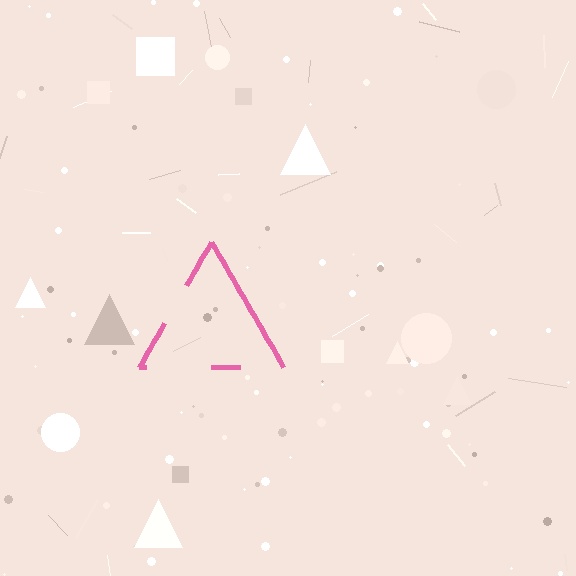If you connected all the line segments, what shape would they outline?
They would outline a triangle.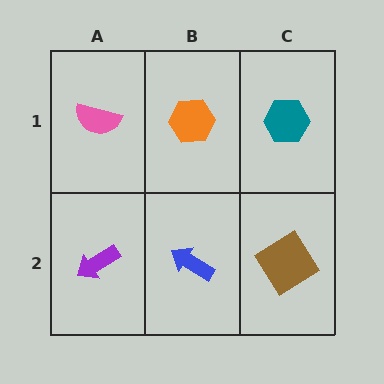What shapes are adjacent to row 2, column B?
An orange hexagon (row 1, column B), a purple arrow (row 2, column A), a brown diamond (row 2, column C).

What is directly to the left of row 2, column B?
A purple arrow.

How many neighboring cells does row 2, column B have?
3.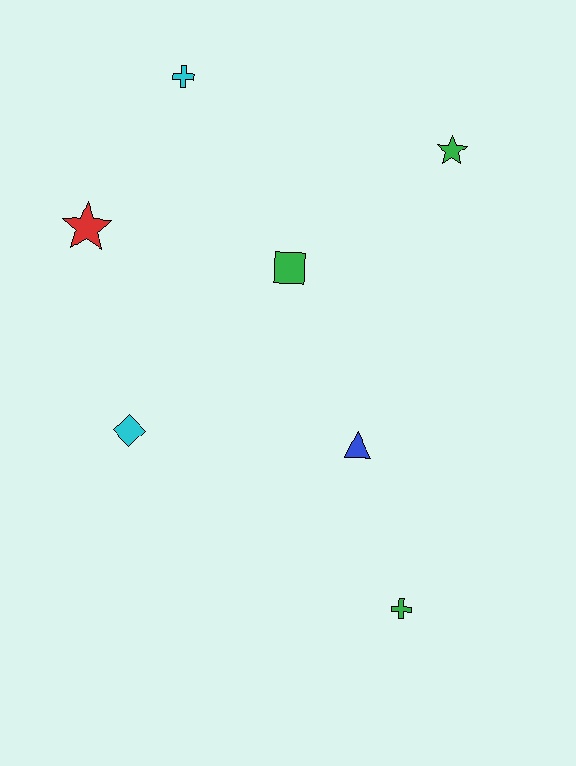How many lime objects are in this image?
There are no lime objects.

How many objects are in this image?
There are 7 objects.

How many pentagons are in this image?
There are no pentagons.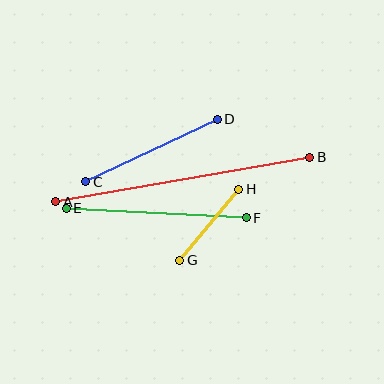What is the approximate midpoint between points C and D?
The midpoint is at approximately (152, 150) pixels.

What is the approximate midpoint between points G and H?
The midpoint is at approximately (209, 225) pixels.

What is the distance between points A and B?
The distance is approximately 258 pixels.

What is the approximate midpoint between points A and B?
The midpoint is at approximately (183, 179) pixels.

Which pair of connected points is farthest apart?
Points A and B are farthest apart.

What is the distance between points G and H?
The distance is approximately 93 pixels.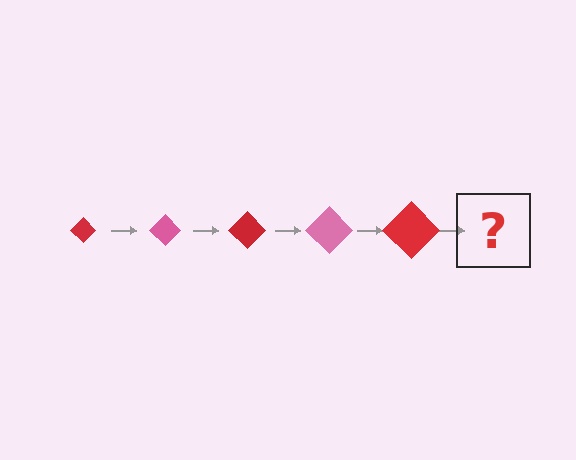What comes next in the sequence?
The next element should be a pink diamond, larger than the previous one.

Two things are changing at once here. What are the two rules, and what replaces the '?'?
The two rules are that the diamond grows larger each step and the color cycles through red and pink. The '?' should be a pink diamond, larger than the previous one.